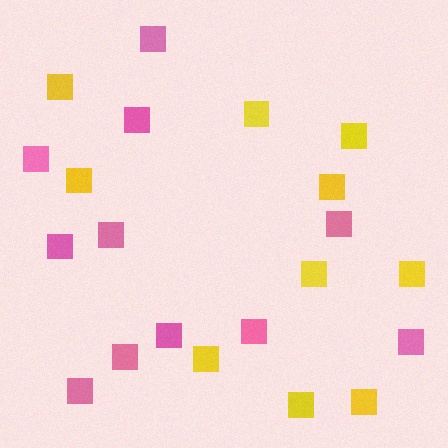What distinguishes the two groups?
There are 2 groups: one group of yellow squares (10) and one group of pink squares (11).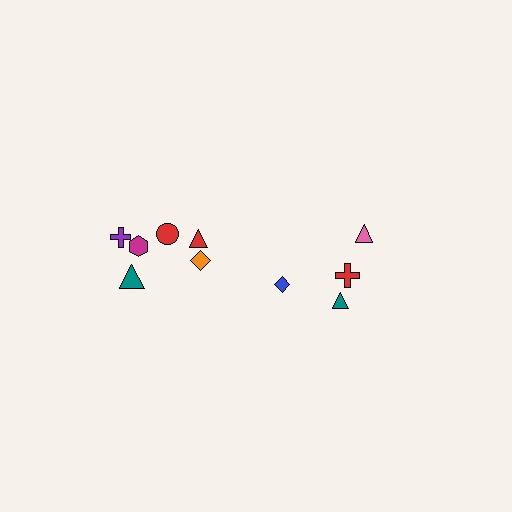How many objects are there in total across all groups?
There are 10 objects.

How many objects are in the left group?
There are 6 objects.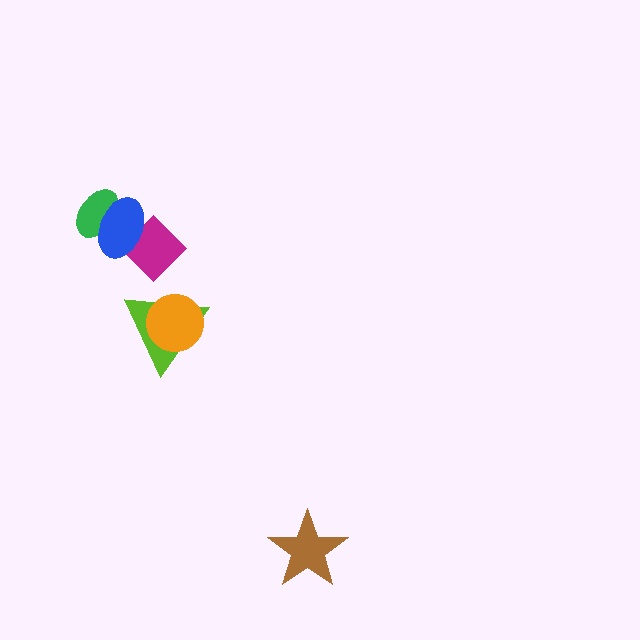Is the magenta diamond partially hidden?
Yes, it is partially covered by another shape.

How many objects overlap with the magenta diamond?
1 object overlaps with the magenta diamond.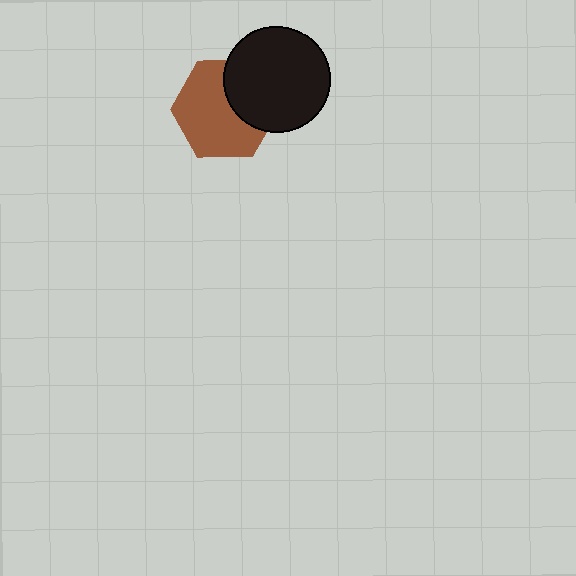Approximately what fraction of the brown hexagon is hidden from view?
Roughly 34% of the brown hexagon is hidden behind the black circle.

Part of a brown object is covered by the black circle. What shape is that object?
It is a hexagon.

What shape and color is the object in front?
The object in front is a black circle.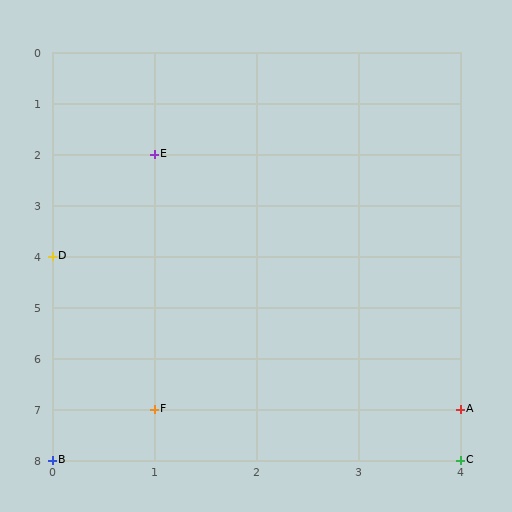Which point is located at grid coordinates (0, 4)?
Point D is at (0, 4).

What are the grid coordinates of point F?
Point F is at grid coordinates (1, 7).